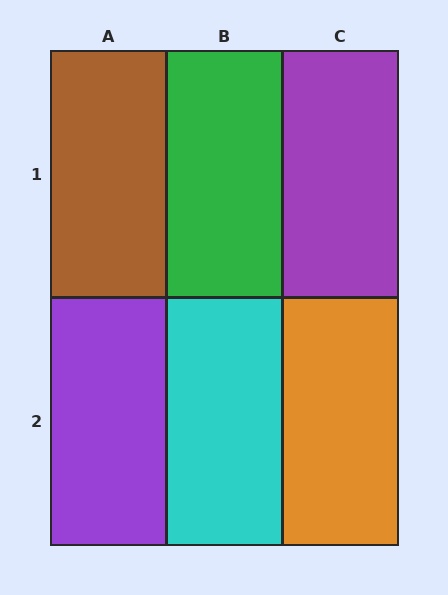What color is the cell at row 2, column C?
Orange.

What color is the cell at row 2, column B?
Cyan.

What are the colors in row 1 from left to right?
Brown, green, purple.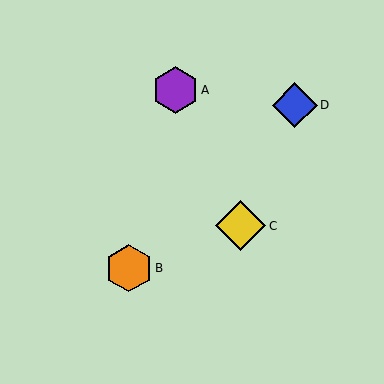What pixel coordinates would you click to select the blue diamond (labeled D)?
Click at (295, 105) to select the blue diamond D.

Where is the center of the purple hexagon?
The center of the purple hexagon is at (175, 90).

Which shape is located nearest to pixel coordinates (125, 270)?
The orange hexagon (labeled B) at (129, 268) is nearest to that location.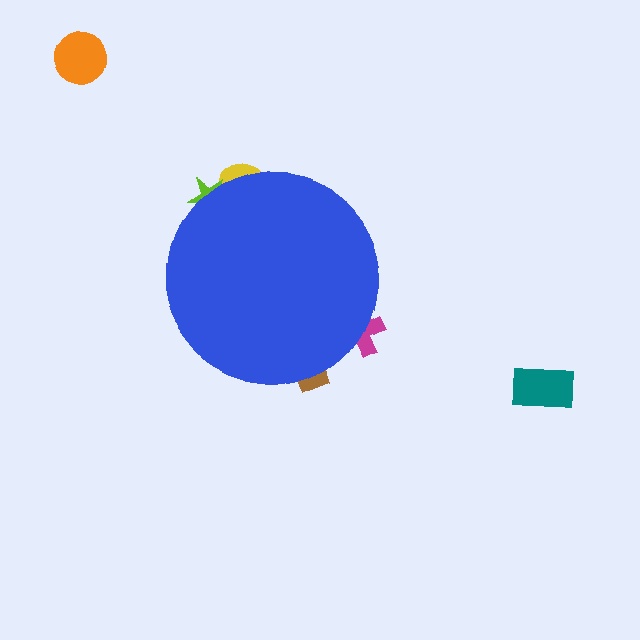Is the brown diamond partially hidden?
Yes, the brown diamond is partially hidden behind the blue circle.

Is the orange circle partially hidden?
No, the orange circle is fully visible.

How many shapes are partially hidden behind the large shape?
4 shapes are partially hidden.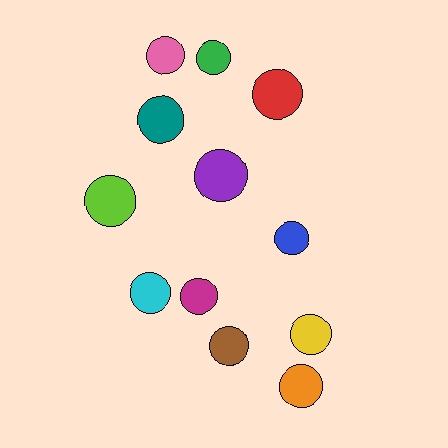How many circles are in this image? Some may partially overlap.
There are 12 circles.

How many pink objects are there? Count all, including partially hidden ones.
There is 1 pink object.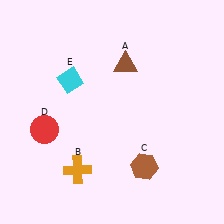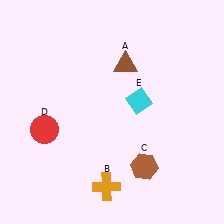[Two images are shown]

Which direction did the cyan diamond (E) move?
The cyan diamond (E) moved right.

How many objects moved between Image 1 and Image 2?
2 objects moved between the two images.